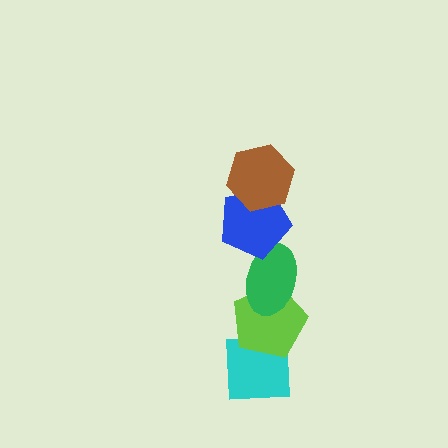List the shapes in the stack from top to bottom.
From top to bottom: the brown hexagon, the blue pentagon, the green ellipse, the lime pentagon, the cyan square.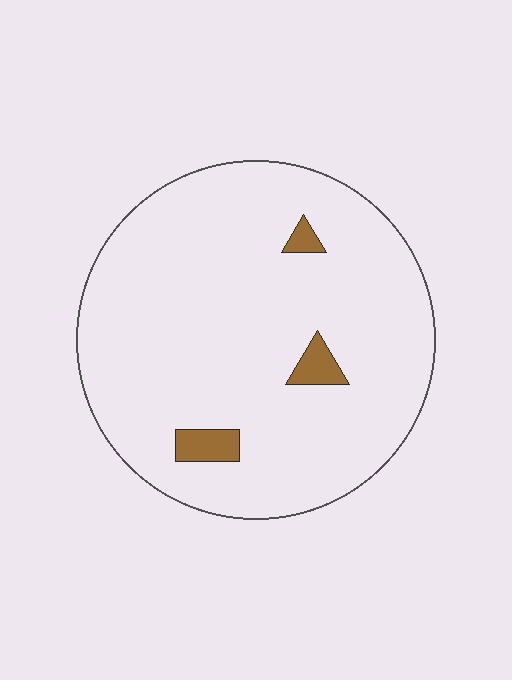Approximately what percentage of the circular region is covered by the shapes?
Approximately 5%.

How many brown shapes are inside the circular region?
3.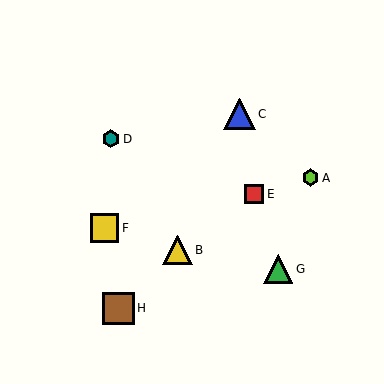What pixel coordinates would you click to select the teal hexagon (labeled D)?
Click at (111, 139) to select the teal hexagon D.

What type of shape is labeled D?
Shape D is a teal hexagon.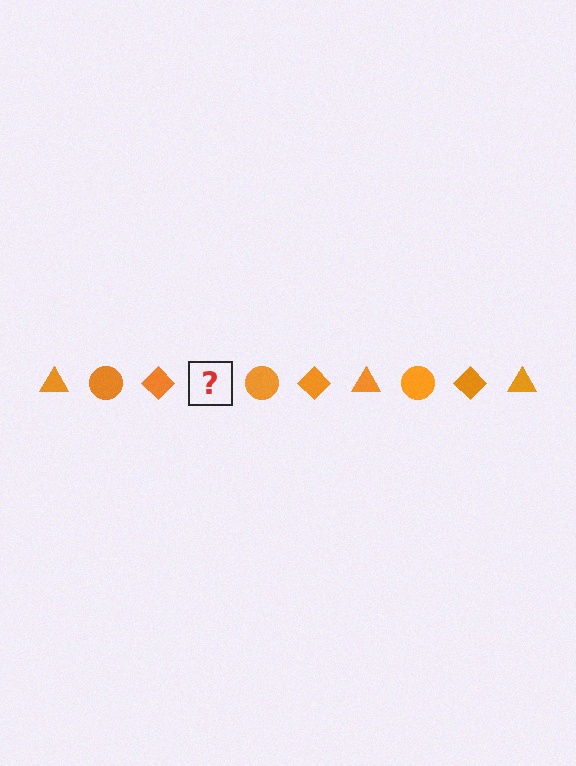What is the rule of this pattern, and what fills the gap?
The rule is that the pattern cycles through triangle, circle, diamond shapes in orange. The gap should be filled with an orange triangle.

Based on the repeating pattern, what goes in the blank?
The blank should be an orange triangle.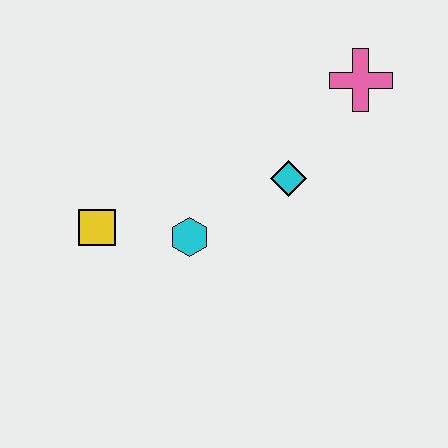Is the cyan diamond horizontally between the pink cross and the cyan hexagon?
Yes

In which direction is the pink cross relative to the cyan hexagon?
The pink cross is to the right of the cyan hexagon.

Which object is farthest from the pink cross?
The yellow square is farthest from the pink cross.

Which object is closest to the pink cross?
The cyan diamond is closest to the pink cross.